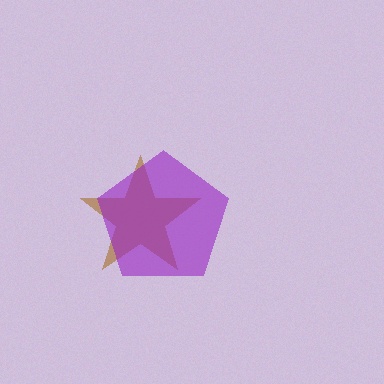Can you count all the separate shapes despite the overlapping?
Yes, there are 2 separate shapes.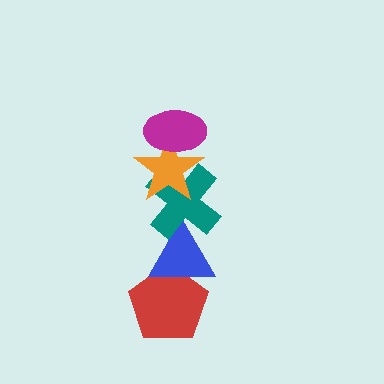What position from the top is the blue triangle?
The blue triangle is 4th from the top.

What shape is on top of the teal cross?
The orange star is on top of the teal cross.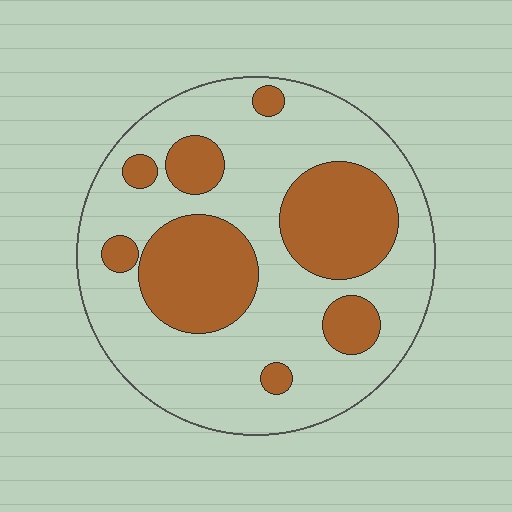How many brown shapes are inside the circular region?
8.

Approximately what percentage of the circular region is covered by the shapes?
Approximately 30%.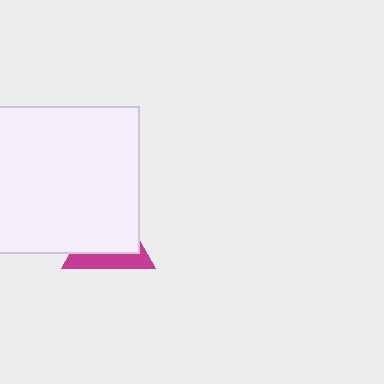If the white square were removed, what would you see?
You would see the complete magenta triangle.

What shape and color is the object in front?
The object in front is a white square.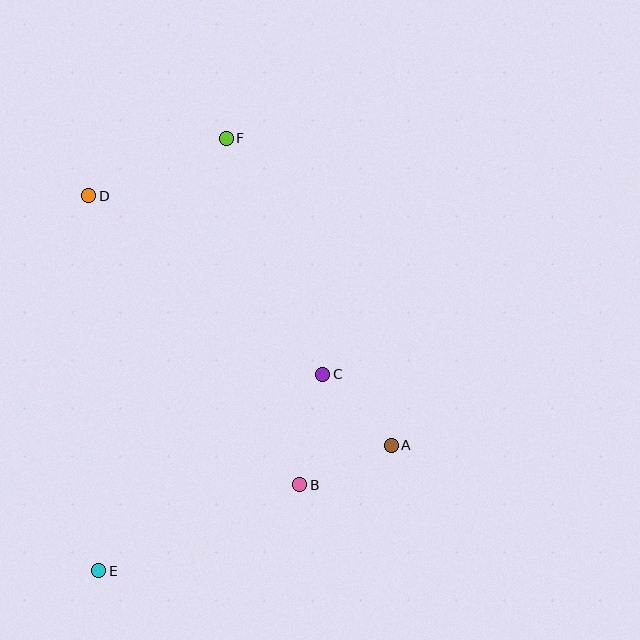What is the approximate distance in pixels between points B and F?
The distance between B and F is approximately 354 pixels.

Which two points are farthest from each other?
Points E and F are farthest from each other.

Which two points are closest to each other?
Points A and C are closest to each other.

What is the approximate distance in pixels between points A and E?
The distance between A and E is approximately 318 pixels.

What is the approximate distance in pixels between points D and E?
The distance between D and E is approximately 375 pixels.